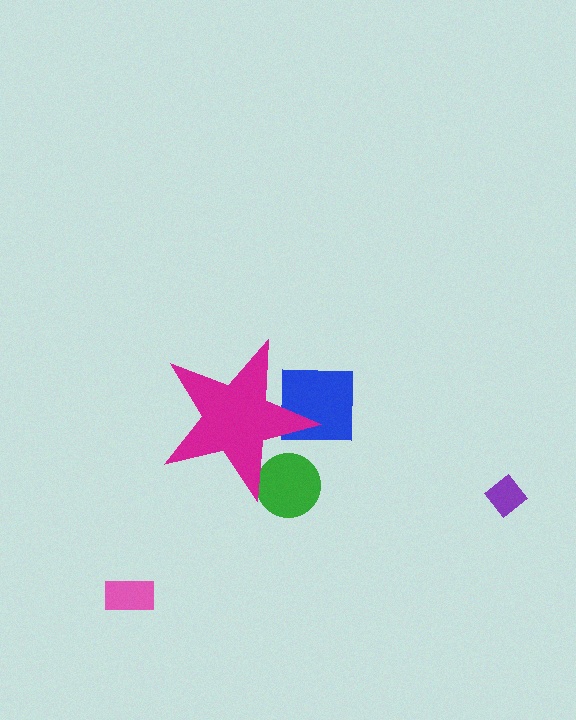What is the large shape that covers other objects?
A magenta star.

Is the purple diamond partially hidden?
No, the purple diamond is fully visible.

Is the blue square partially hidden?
Yes, the blue square is partially hidden behind the magenta star.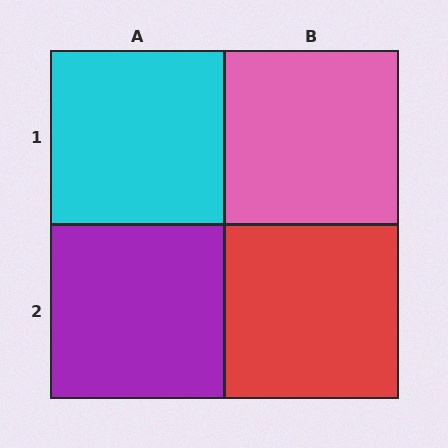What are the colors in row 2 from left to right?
Purple, red.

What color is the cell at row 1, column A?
Cyan.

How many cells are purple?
1 cell is purple.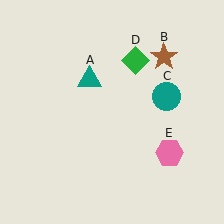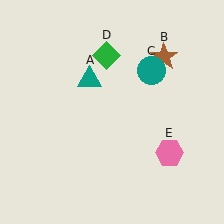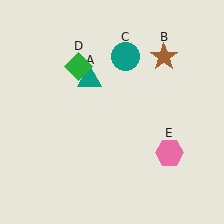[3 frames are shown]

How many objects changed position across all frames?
2 objects changed position: teal circle (object C), green diamond (object D).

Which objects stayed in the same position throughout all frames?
Teal triangle (object A) and brown star (object B) and pink hexagon (object E) remained stationary.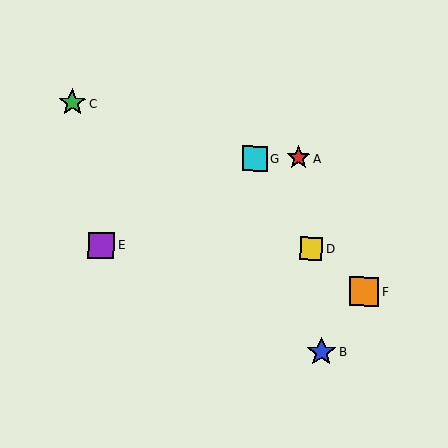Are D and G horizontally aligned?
No, D is at y≈249 and G is at y≈158.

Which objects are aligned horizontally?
Objects D, E are aligned horizontally.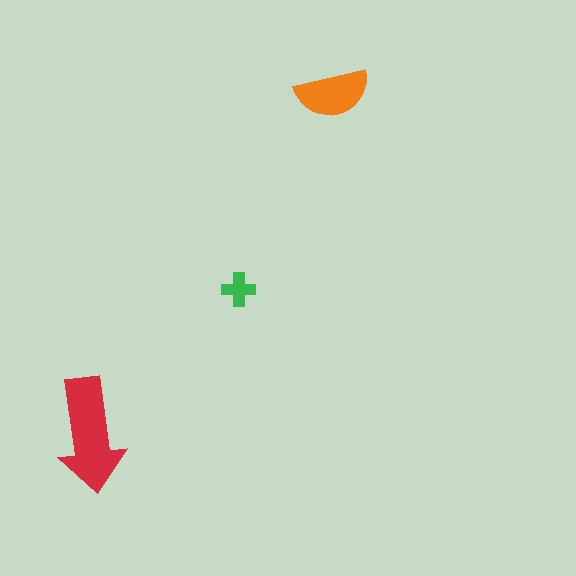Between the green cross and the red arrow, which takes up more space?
The red arrow.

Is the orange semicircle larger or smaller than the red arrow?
Smaller.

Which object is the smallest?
The green cross.